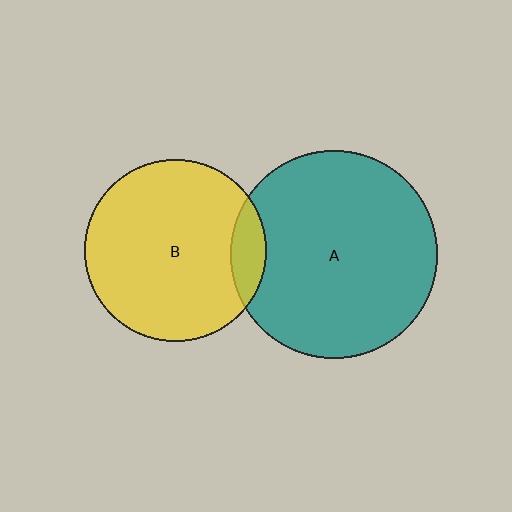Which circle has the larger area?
Circle A (teal).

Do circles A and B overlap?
Yes.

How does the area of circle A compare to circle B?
Approximately 1.3 times.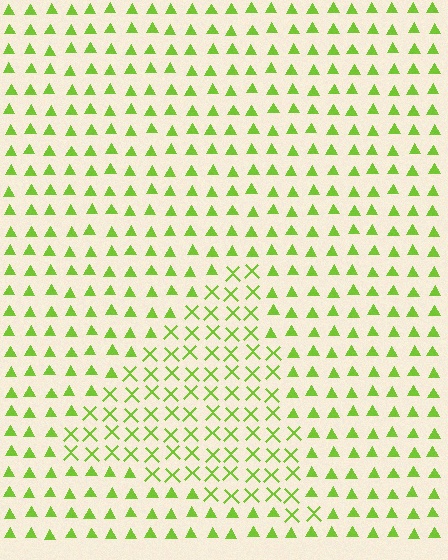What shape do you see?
I see a triangle.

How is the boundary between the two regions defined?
The boundary is defined by a change in element shape: X marks inside vs. triangles outside. All elements share the same color and spacing.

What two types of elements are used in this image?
The image uses X marks inside the triangle region and triangles outside it.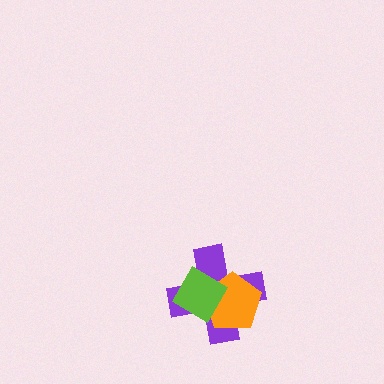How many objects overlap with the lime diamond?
2 objects overlap with the lime diamond.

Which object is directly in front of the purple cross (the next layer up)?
The orange pentagon is directly in front of the purple cross.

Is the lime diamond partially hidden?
No, no other shape covers it.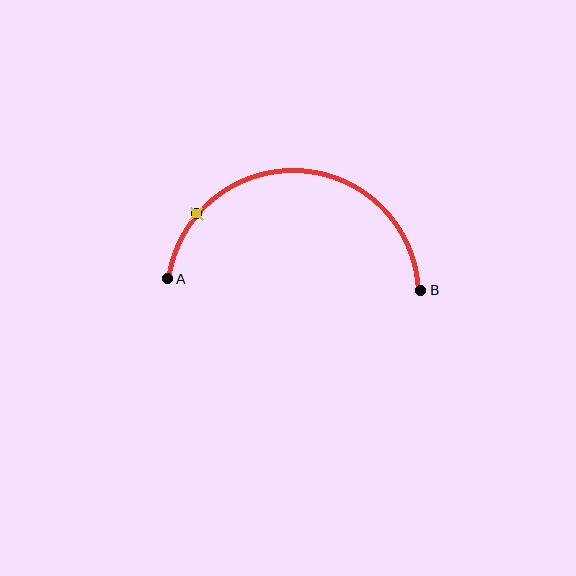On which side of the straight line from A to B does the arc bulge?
The arc bulges above the straight line connecting A and B.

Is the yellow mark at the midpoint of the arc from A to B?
No. The yellow mark lies on the arc but is closer to endpoint A. The arc midpoint would be at the point on the curve equidistant along the arc from both A and B.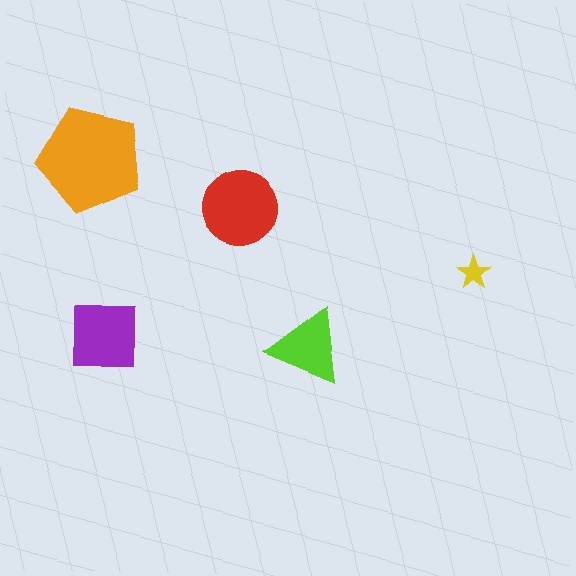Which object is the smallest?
The yellow star.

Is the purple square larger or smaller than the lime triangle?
Larger.